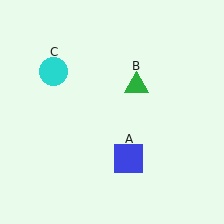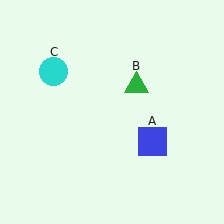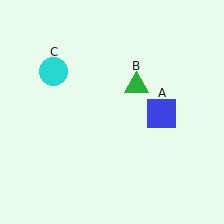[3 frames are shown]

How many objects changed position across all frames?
1 object changed position: blue square (object A).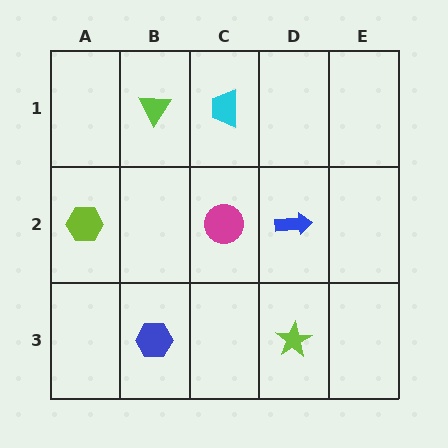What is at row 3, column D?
A lime star.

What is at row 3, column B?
A blue hexagon.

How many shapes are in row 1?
2 shapes.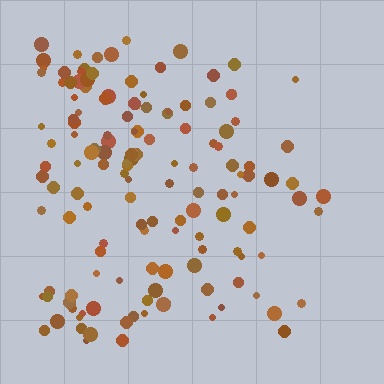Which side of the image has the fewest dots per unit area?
The right.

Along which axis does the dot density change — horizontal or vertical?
Horizontal.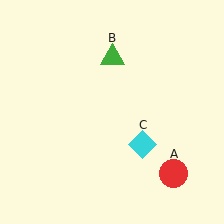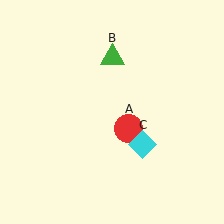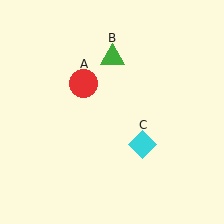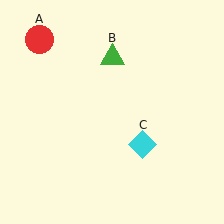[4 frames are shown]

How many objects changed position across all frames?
1 object changed position: red circle (object A).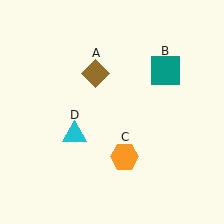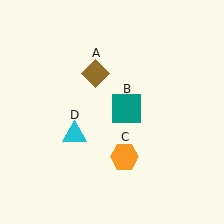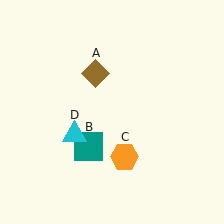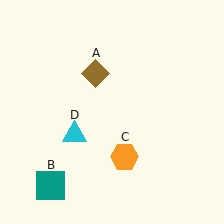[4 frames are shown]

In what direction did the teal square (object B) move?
The teal square (object B) moved down and to the left.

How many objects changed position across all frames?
1 object changed position: teal square (object B).